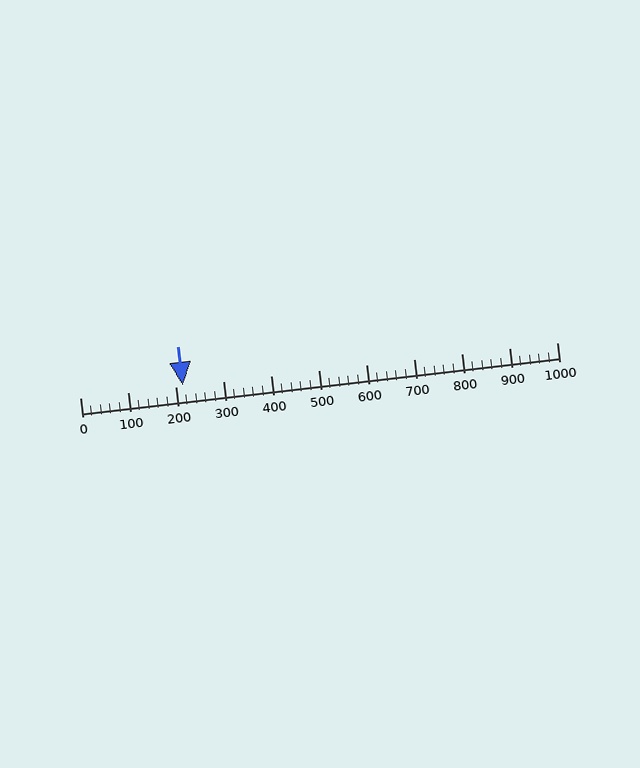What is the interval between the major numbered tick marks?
The major tick marks are spaced 100 units apart.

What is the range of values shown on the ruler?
The ruler shows values from 0 to 1000.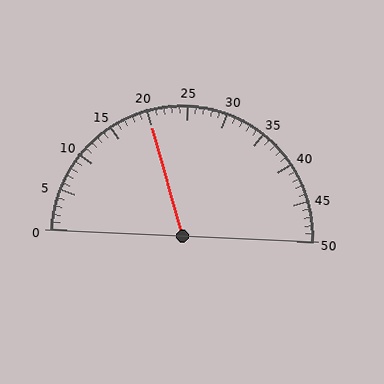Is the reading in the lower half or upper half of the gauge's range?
The reading is in the lower half of the range (0 to 50).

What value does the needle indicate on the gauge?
The needle indicates approximately 20.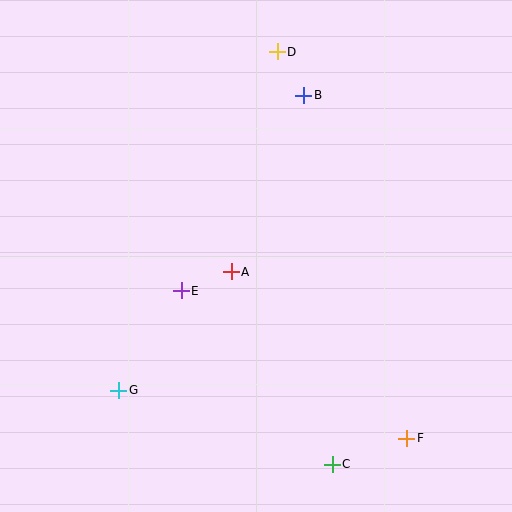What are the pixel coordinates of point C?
Point C is at (332, 464).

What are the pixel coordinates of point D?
Point D is at (277, 52).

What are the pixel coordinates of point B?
Point B is at (304, 95).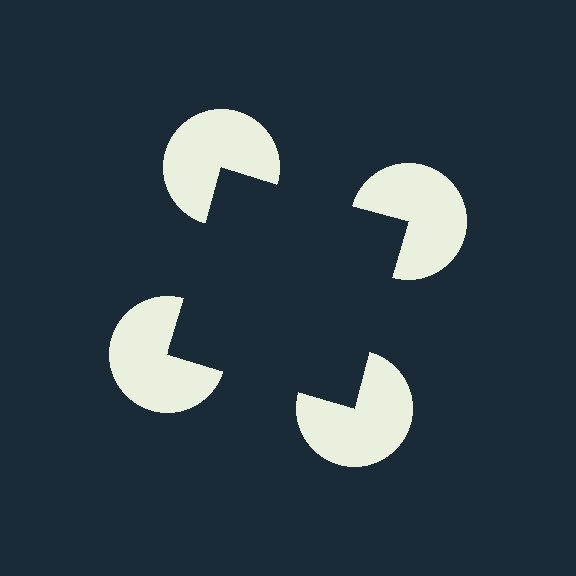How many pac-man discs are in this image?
There are 4 — one at each vertex of the illusory square.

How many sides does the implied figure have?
4 sides.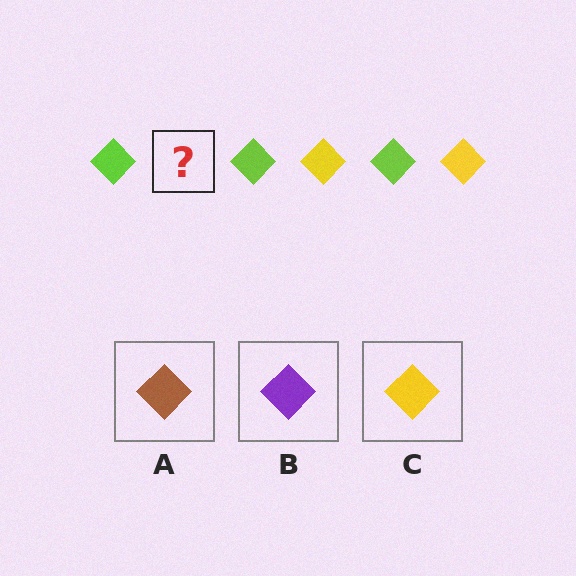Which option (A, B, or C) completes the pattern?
C.